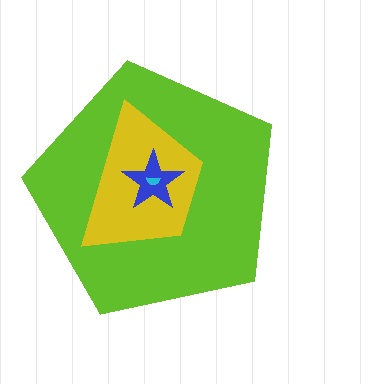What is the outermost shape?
The lime pentagon.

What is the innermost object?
The cyan semicircle.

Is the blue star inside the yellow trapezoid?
Yes.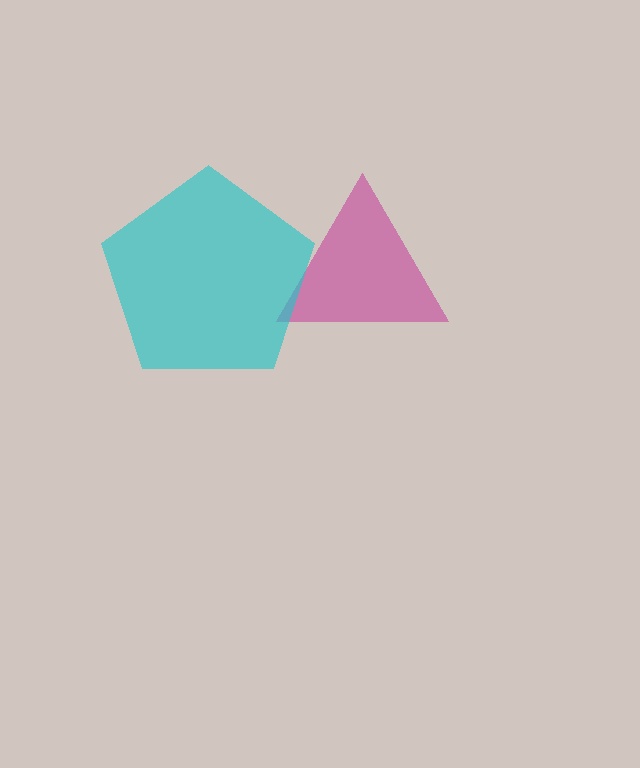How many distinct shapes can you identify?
There are 2 distinct shapes: a magenta triangle, a cyan pentagon.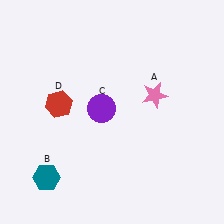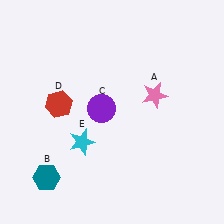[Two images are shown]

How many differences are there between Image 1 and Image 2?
There is 1 difference between the two images.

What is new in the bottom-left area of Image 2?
A cyan star (E) was added in the bottom-left area of Image 2.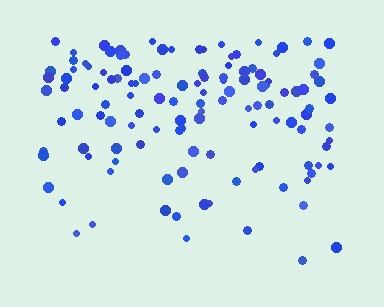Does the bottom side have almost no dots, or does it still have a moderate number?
Still a moderate number, just noticeably fewer than the top.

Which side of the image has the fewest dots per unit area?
The bottom.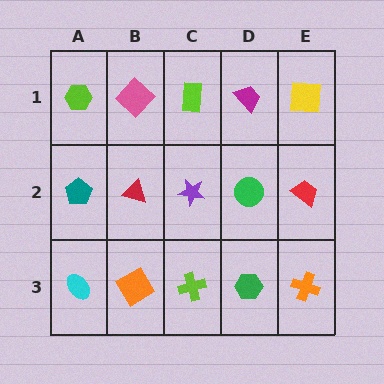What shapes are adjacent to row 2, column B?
A pink diamond (row 1, column B), an orange diamond (row 3, column B), a teal pentagon (row 2, column A), a purple star (row 2, column C).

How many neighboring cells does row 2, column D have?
4.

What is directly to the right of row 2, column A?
A red triangle.